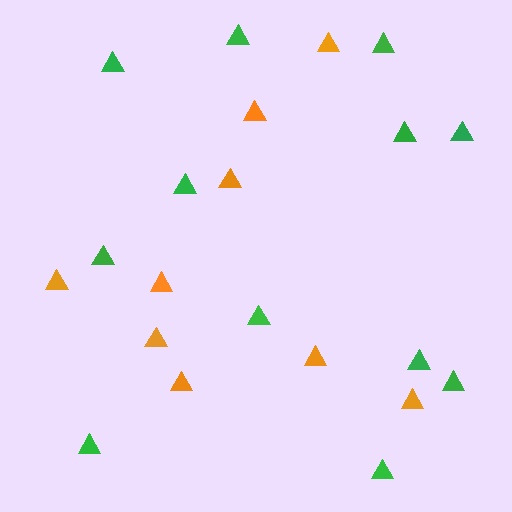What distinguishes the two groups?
There are 2 groups: one group of orange triangles (9) and one group of green triangles (12).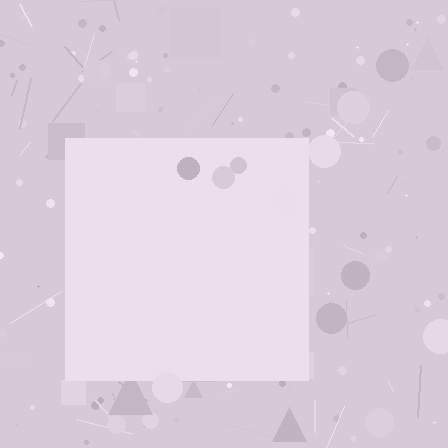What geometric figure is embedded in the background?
A square is embedded in the background.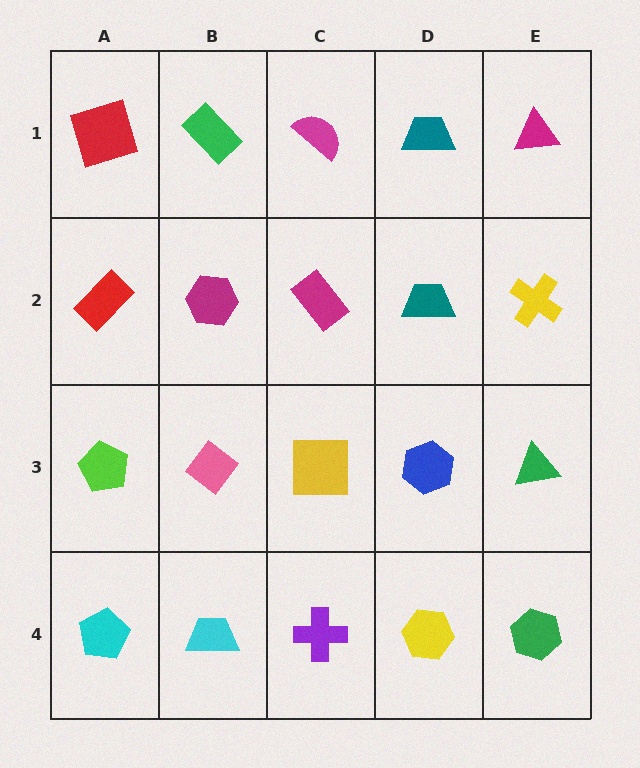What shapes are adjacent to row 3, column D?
A teal trapezoid (row 2, column D), a yellow hexagon (row 4, column D), a yellow square (row 3, column C), a green triangle (row 3, column E).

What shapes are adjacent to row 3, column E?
A yellow cross (row 2, column E), a green hexagon (row 4, column E), a blue hexagon (row 3, column D).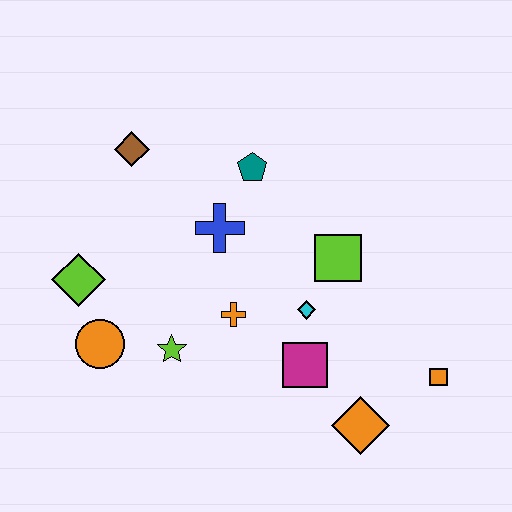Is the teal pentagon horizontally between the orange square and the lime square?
No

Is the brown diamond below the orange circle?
No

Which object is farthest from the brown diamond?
The orange square is farthest from the brown diamond.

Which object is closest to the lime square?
The cyan diamond is closest to the lime square.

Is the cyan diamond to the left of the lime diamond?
No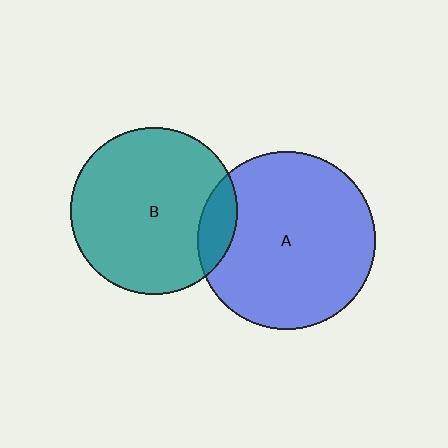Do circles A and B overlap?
Yes.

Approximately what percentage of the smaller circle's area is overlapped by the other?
Approximately 10%.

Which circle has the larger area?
Circle A (blue).